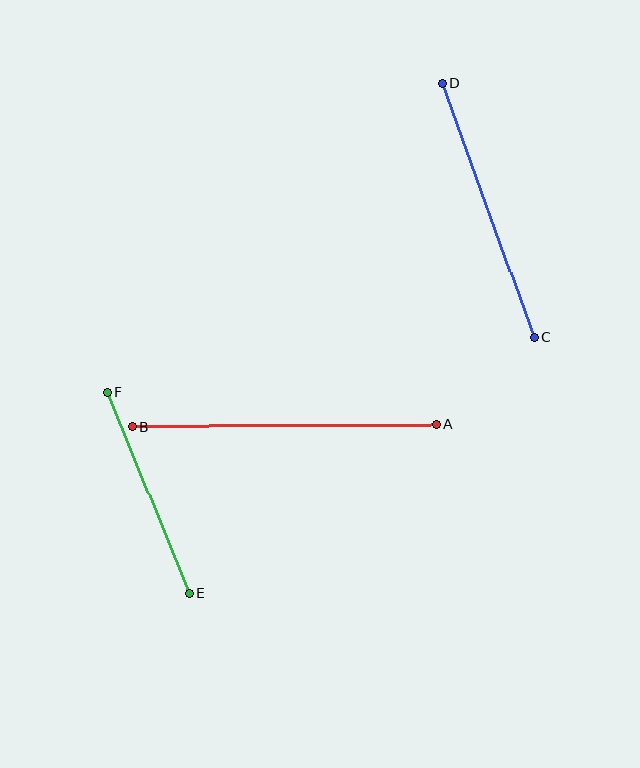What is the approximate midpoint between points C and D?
The midpoint is at approximately (488, 210) pixels.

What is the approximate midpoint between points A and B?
The midpoint is at approximately (285, 426) pixels.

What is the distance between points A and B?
The distance is approximately 304 pixels.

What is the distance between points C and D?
The distance is approximately 270 pixels.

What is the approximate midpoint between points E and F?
The midpoint is at approximately (148, 492) pixels.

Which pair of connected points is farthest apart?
Points A and B are farthest apart.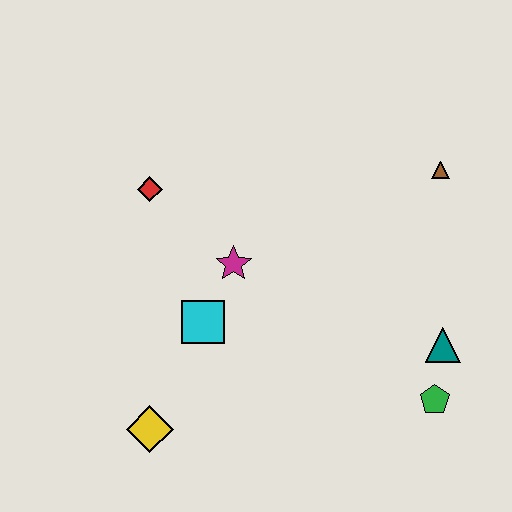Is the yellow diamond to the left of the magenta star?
Yes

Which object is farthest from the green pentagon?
The red diamond is farthest from the green pentagon.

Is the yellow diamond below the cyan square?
Yes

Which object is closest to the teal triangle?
The green pentagon is closest to the teal triangle.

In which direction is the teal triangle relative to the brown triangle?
The teal triangle is below the brown triangle.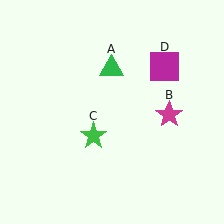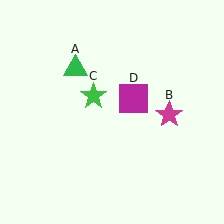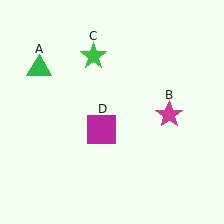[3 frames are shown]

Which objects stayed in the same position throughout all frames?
Magenta star (object B) remained stationary.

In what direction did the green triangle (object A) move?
The green triangle (object A) moved left.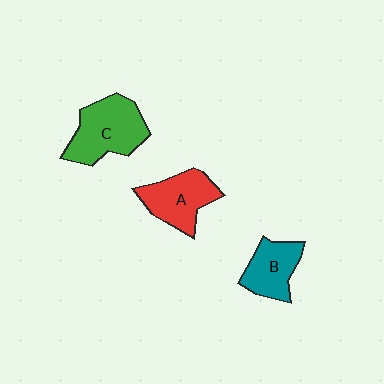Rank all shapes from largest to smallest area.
From largest to smallest: C (green), A (red), B (teal).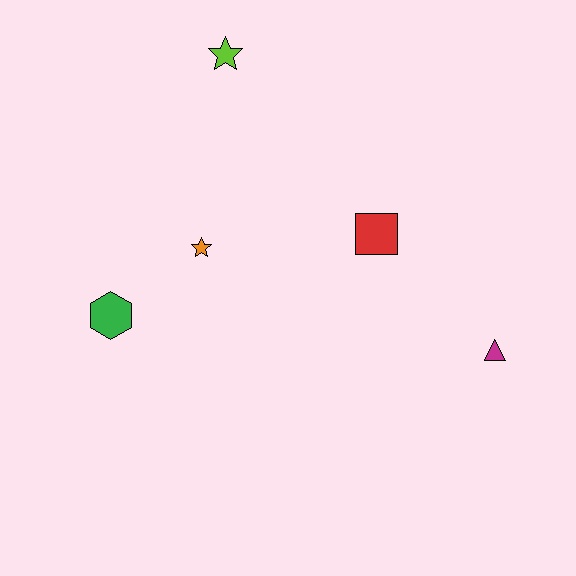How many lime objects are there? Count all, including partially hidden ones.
There is 1 lime object.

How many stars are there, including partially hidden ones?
There are 2 stars.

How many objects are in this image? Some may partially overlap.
There are 5 objects.